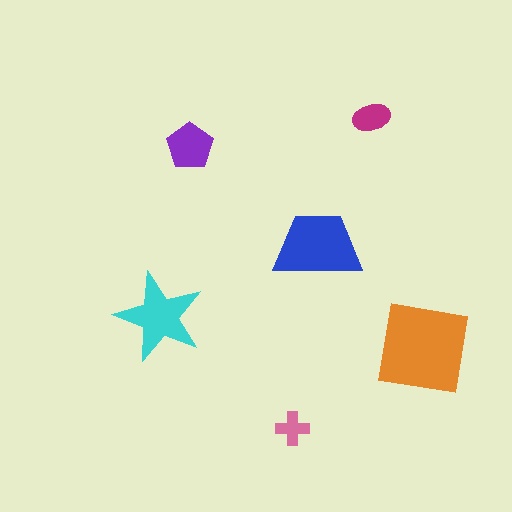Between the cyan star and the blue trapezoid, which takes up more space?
The blue trapezoid.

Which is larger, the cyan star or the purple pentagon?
The cyan star.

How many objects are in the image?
There are 6 objects in the image.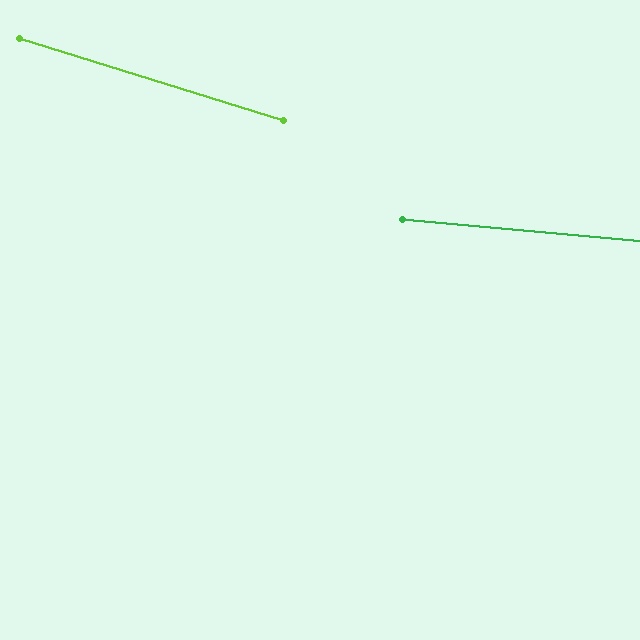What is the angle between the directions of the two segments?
Approximately 12 degrees.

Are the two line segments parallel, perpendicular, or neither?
Neither parallel nor perpendicular — they differ by about 12°.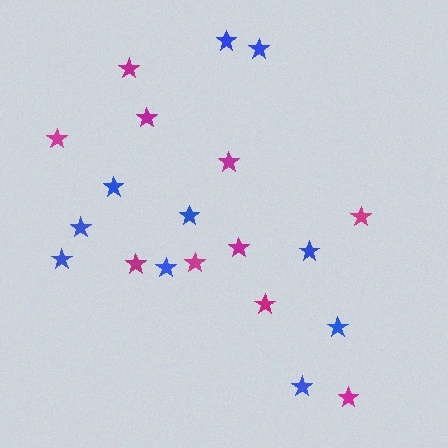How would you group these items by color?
There are 2 groups: one group of blue stars (10) and one group of magenta stars (10).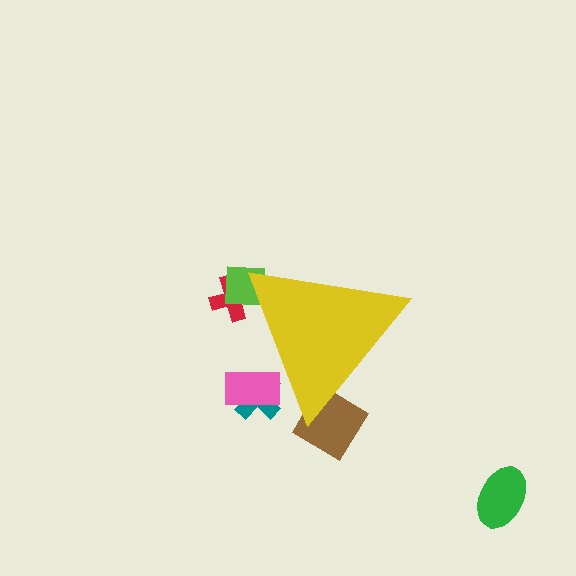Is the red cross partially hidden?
Yes, the red cross is partially hidden behind the yellow triangle.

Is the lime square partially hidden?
Yes, the lime square is partially hidden behind the yellow triangle.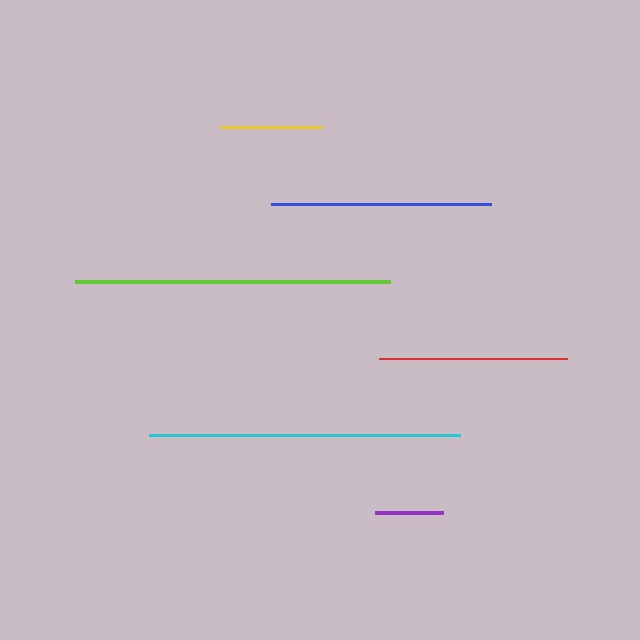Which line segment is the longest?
The lime line is the longest at approximately 315 pixels.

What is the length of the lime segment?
The lime segment is approximately 315 pixels long.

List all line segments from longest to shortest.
From longest to shortest: lime, cyan, blue, red, yellow, purple.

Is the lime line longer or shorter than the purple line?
The lime line is longer than the purple line.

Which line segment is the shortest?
The purple line is the shortest at approximately 68 pixels.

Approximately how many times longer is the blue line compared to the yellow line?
The blue line is approximately 2.2 times the length of the yellow line.